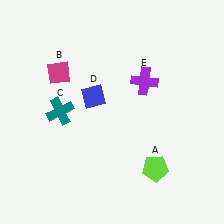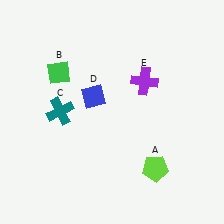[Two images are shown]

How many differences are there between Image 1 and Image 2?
There is 1 difference between the two images.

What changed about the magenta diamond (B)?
In Image 1, B is magenta. In Image 2, it changed to green.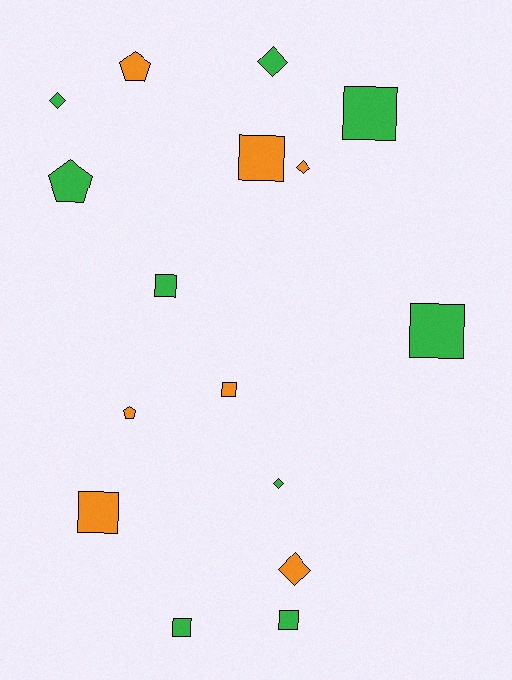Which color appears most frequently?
Green, with 9 objects.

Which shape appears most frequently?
Square, with 8 objects.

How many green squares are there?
There are 5 green squares.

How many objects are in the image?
There are 16 objects.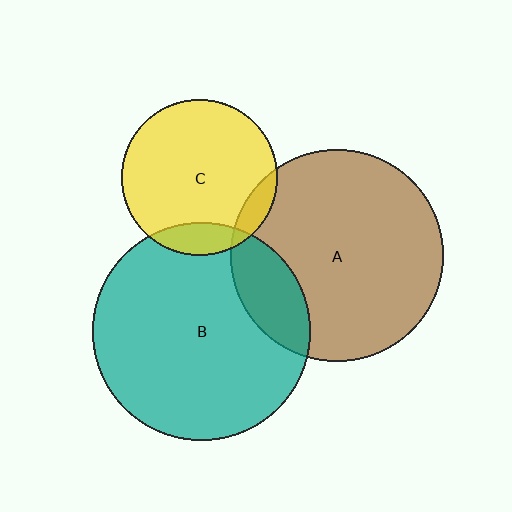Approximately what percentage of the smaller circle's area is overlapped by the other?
Approximately 15%.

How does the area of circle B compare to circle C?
Approximately 2.0 times.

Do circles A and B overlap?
Yes.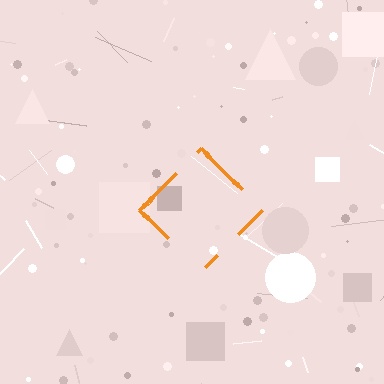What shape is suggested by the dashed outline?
The dashed outline suggests a diamond.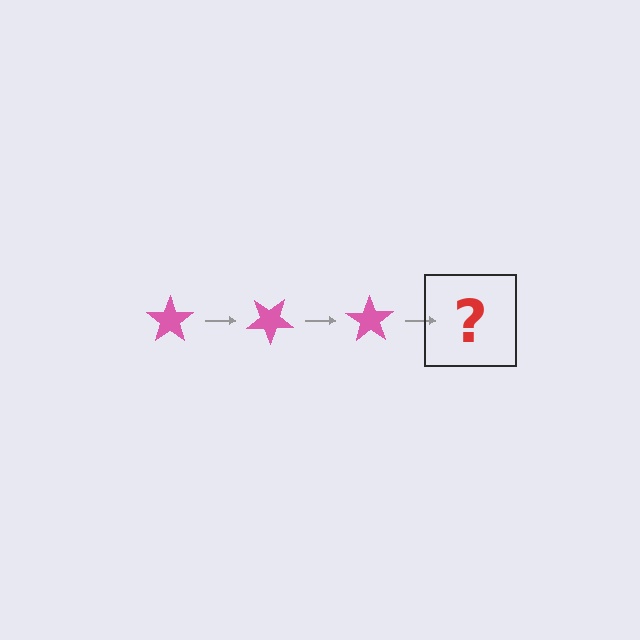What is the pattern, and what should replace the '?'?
The pattern is that the star rotates 35 degrees each step. The '?' should be a pink star rotated 105 degrees.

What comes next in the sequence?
The next element should be a pink star rotated 105 degrees.